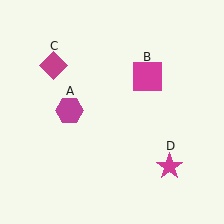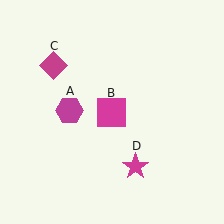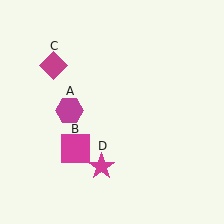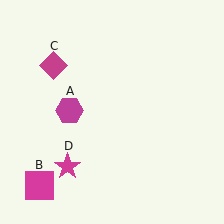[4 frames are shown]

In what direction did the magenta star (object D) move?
The magenta star (object D) moved left.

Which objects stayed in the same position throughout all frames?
Magenta hexagon (object A) and magenta diamond (object C) remained stationary.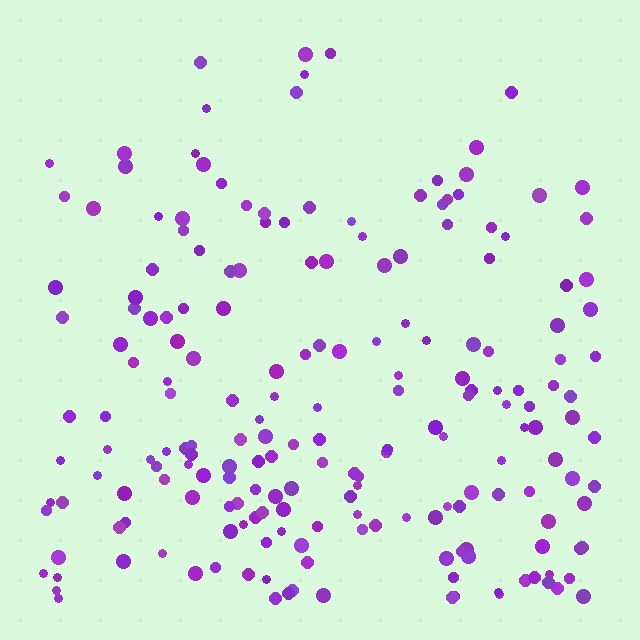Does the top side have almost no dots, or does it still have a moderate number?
Still a moderate number, just noticeably fewer than the bottom.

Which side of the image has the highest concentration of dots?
The bottom.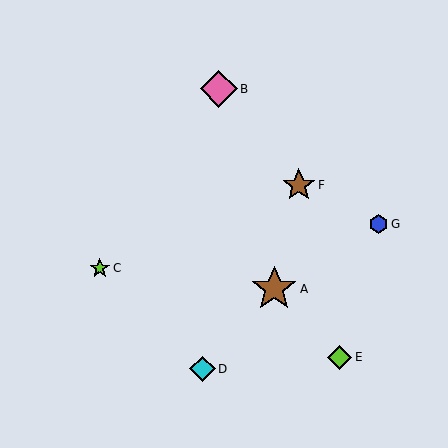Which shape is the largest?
The brown star (labeled A) is the largest.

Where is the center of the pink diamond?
The center of the pink diamond is at (219, 89).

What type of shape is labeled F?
Shape F is a brown star.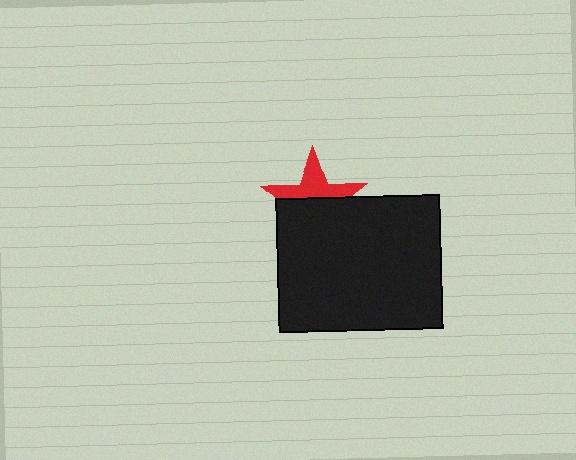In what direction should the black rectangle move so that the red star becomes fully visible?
The black rectangle should move down. That is the shortest direction to clear the overlap and leave the red star fully visible.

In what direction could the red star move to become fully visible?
The red star could move up. That would shift it out from behind the black rectangle entirely.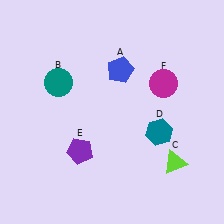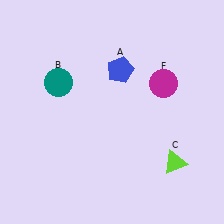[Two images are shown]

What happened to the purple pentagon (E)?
The purple pentagon (E) was removed in Image 2. It was in the bottom-left area of Image 1.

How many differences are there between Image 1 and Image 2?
There are 2 differences between the two images.